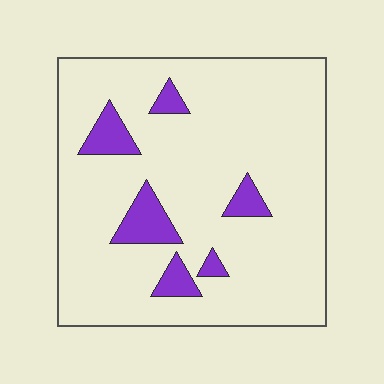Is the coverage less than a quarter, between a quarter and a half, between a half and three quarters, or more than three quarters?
Less than a quarter.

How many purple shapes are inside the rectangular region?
6.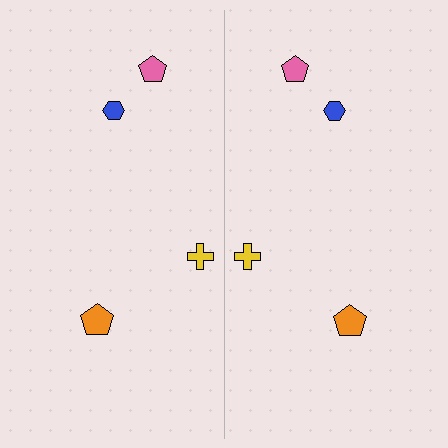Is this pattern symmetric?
Yes, this pattern has bilateral (reflection) symmetry.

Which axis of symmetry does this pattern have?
The pattern has a vertical axis of symmetry running through the center of the image.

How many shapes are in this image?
There are 8 shapes in this image.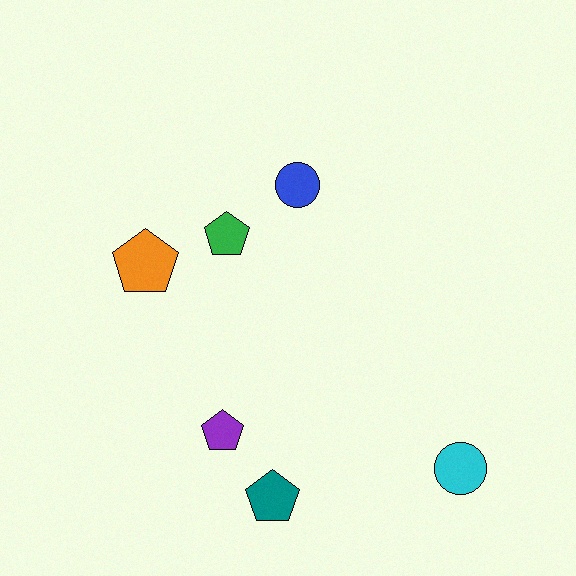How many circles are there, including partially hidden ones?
There are 2 circles.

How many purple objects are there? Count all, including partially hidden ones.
There is 1 purple object.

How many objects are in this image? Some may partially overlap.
There are 6 objects.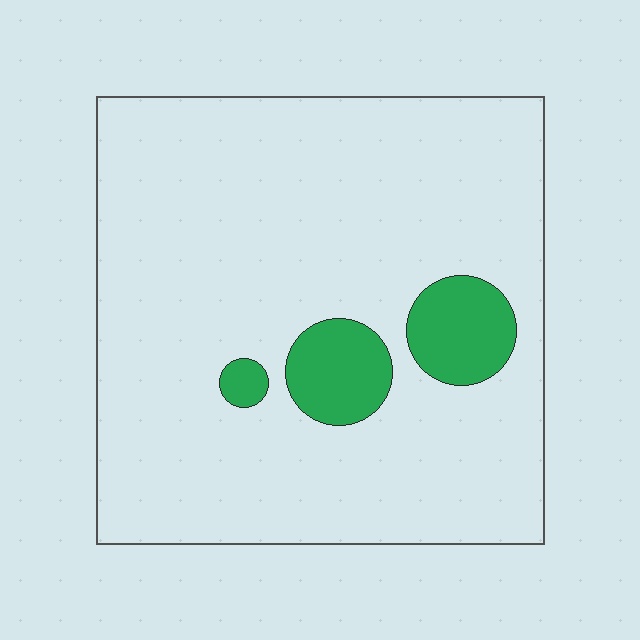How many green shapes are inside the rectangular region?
3.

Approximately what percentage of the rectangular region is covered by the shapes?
Approximately 10%.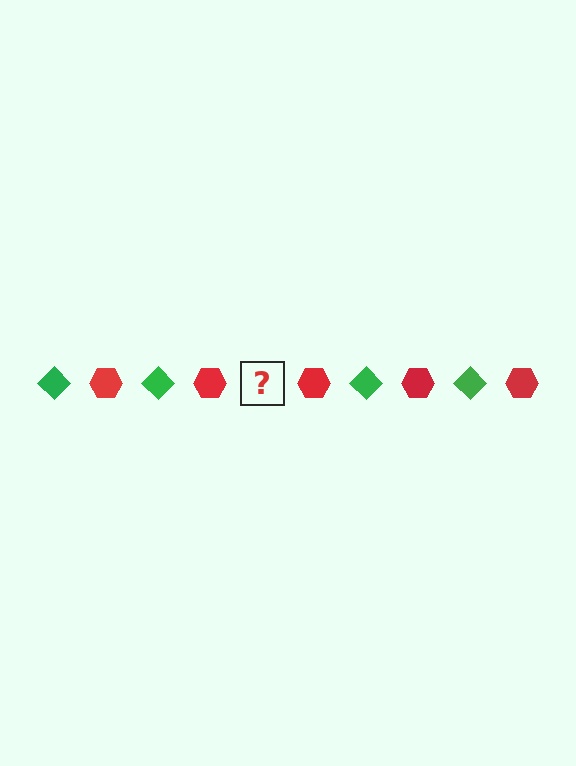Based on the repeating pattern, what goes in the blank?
The blank should be a green diamond.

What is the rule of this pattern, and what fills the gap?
The rule is that the pattern alternates between green diamond and red hexagon. The gap should be filled with a green diamond.